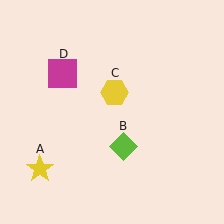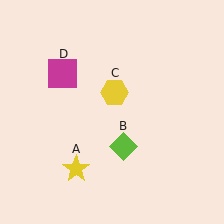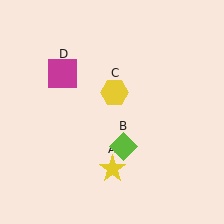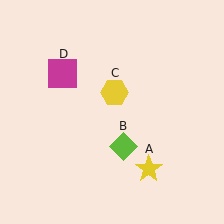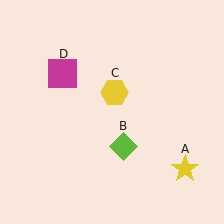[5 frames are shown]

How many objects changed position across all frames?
1 object changed position: yellow star (object A).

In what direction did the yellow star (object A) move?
The yellow star (object A) moved right.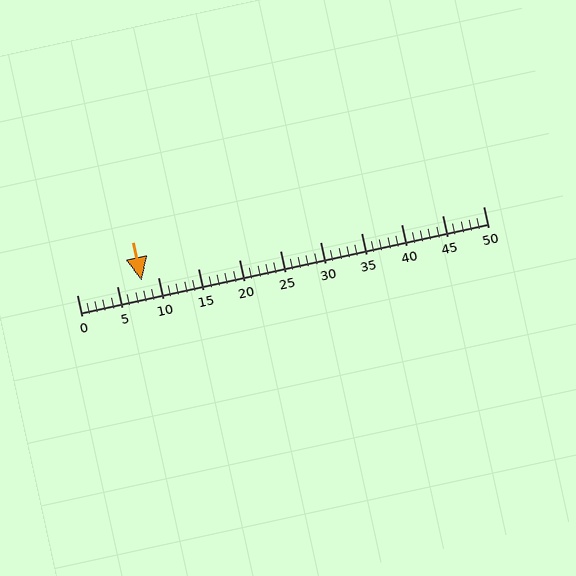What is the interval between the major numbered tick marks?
The major tick marks are spaced 5 units apart.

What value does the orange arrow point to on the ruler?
The orange arrow points to approximately 8.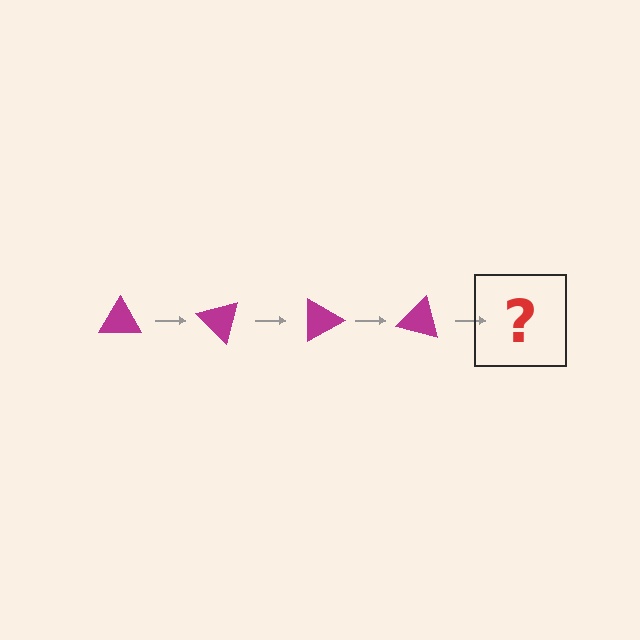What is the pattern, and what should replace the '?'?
The pattern is that the triangle rotates 45 degrees each step. The '?' should be a magenta triangle rotated 180 degrees.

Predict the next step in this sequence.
The next step is a magenta triangle rotated 180 degrees.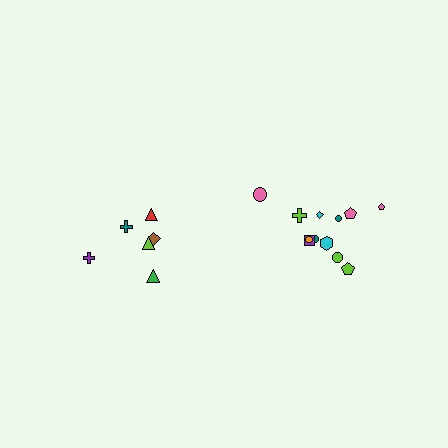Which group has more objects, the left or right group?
The right group.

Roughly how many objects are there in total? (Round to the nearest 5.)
Roughly 20 objects in total.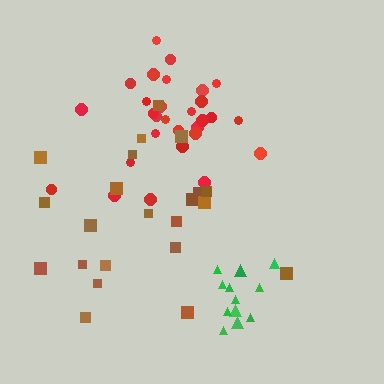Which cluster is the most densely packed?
Green.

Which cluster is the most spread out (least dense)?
Brown.